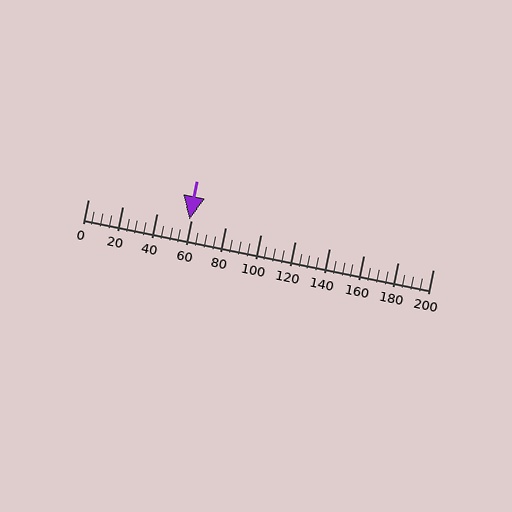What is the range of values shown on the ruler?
The ruler shows values from 0 to 200.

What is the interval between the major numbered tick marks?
The major tick marks are spaced 20 units apart.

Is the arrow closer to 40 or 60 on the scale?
The arrow is closer to 60.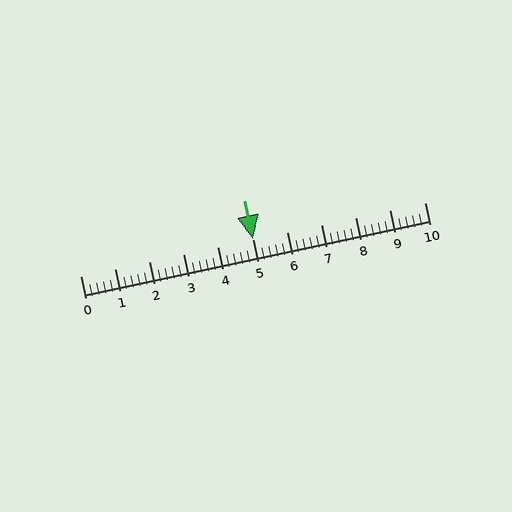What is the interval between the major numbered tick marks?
The major tick marks are spaced 1 units apart.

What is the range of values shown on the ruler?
The ruler shows values from 0 to 10.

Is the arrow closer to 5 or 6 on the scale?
The arrow is closer to 5.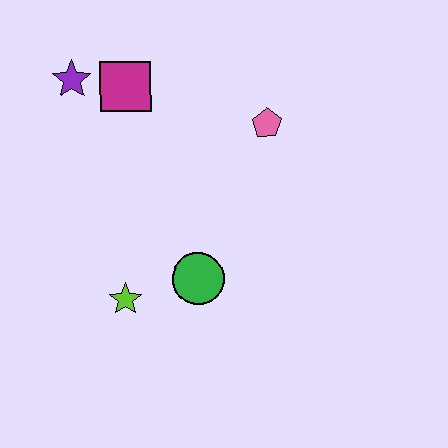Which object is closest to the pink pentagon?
The magenta square is closest to the pink pentagon.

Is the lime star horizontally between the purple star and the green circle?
Yes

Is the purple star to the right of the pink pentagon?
No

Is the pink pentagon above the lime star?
Yes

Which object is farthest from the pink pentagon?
The lime star is farthest from the pink pentagon.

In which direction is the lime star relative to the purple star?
The lime star is below the purple star.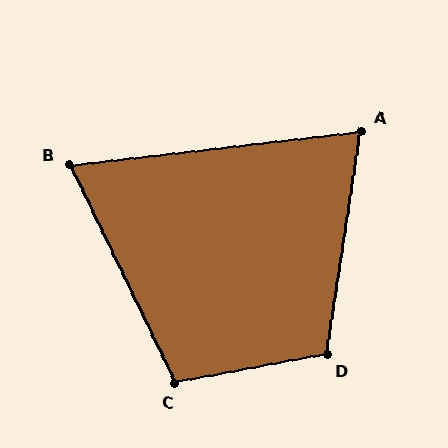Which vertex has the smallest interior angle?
B, at approximately 71 degrees.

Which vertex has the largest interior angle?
D, at approximately 109 degrees.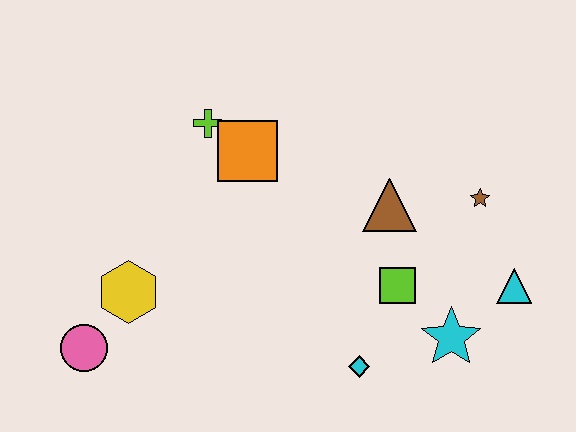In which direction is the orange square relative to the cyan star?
The orange square is to the left of the cyan star.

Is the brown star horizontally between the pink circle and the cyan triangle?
Yes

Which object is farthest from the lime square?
The pink circle is farthest from the lime square.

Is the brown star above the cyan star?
Yes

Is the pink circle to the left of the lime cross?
Yes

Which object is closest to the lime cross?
The orange square is closest to the lime cross.